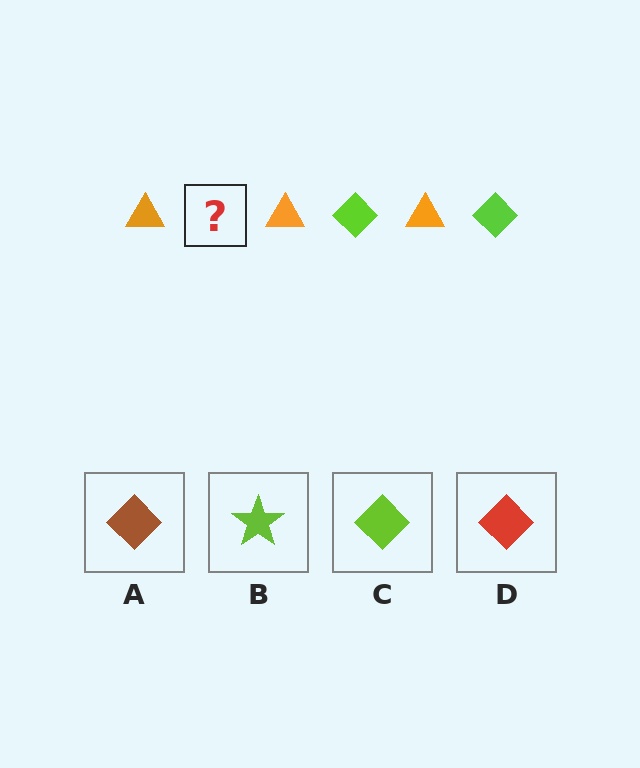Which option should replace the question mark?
Option C.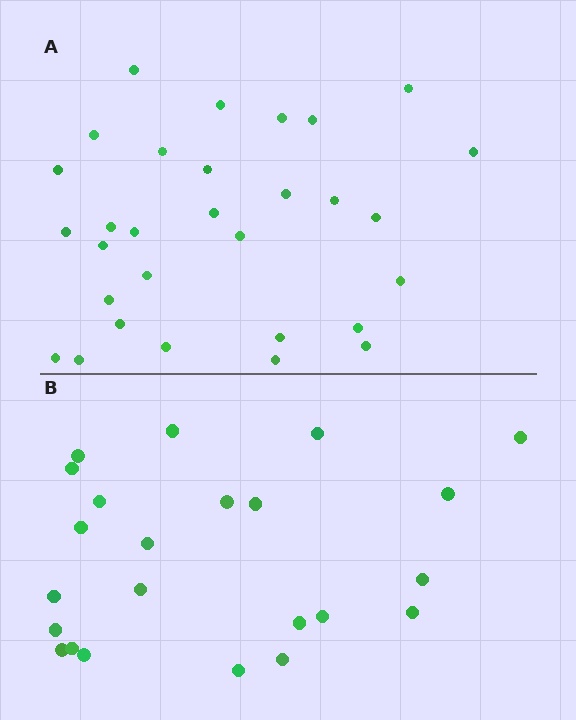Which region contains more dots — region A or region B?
Region A (the top region) has more dots.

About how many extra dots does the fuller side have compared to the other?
Region A has roughly 8 or so more dots than region B.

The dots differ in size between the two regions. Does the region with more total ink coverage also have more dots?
No. Region B has more total ink coverage because its dots are larger, but region A actually contains more individual dots. Total area can be misleading — the number of items is what matters here.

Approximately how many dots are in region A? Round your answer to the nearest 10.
About 30 dots.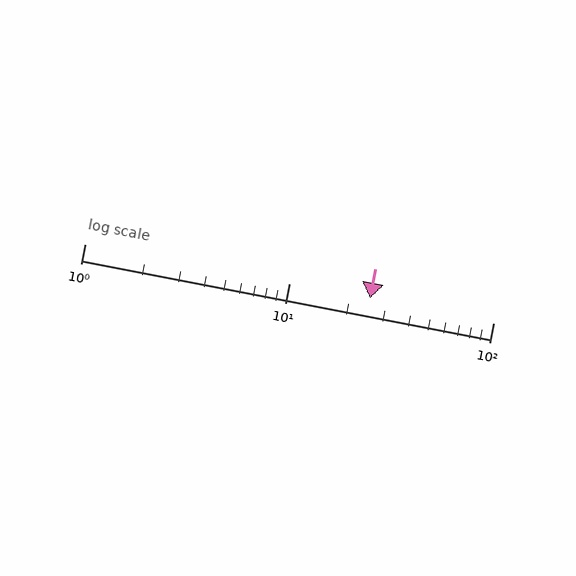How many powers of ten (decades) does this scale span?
The scale spans 2 decades, from 1 to 100.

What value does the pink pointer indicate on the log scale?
The pointer indicates approximately 25.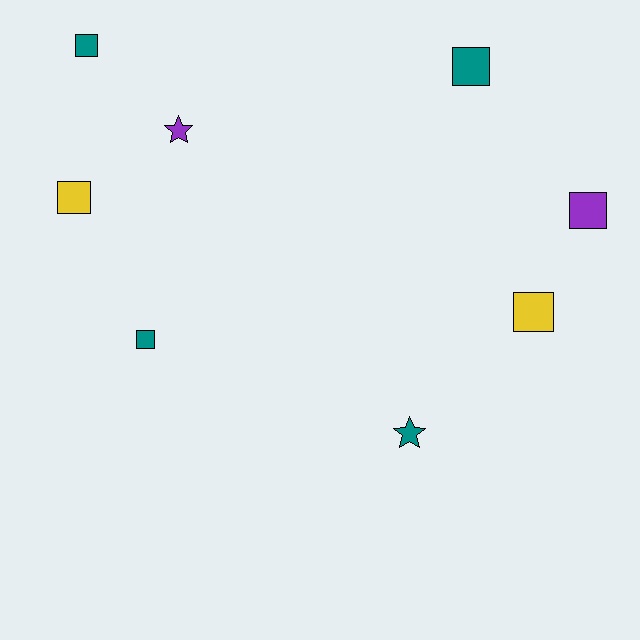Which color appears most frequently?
Teal, with 4 objects.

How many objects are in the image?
There are 8 objects.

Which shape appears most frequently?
Square, with 6 objects.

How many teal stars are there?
There is 1 teal star.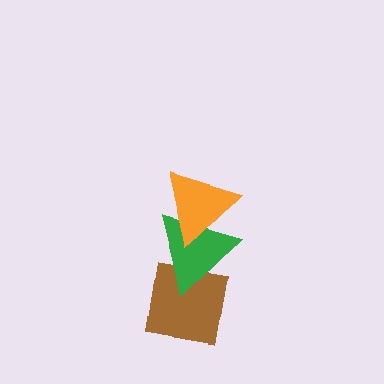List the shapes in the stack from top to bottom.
From top to bottom: the orange triangle, the green triangle, the brown square.